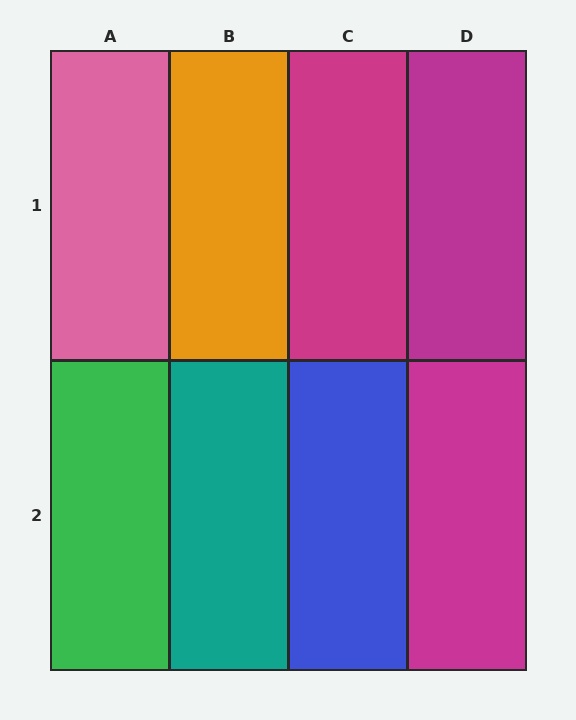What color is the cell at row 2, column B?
Teal.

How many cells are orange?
1 cell is orange.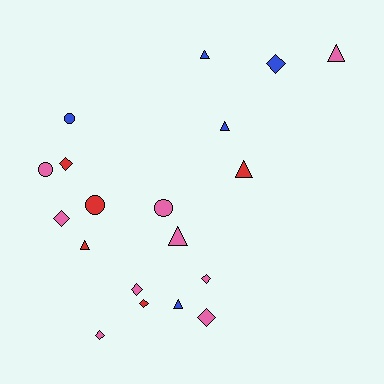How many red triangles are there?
There are 2 red triangles.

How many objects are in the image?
There are 19 objects.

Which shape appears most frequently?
Diamond, with 8 objects.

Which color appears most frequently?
Pink, with 9 objects.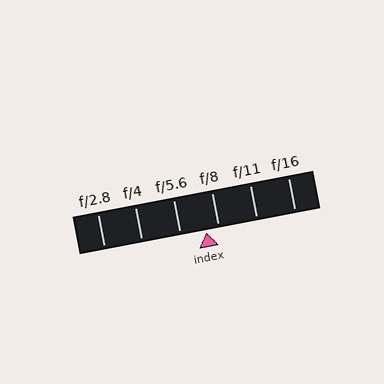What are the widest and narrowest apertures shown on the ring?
The widest aperture shown is f/2.8 and the narrowest is f/16.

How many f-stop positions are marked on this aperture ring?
There are 6 f-stop positions marked.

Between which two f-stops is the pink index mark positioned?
The index mark is between f/5.6 and f/8.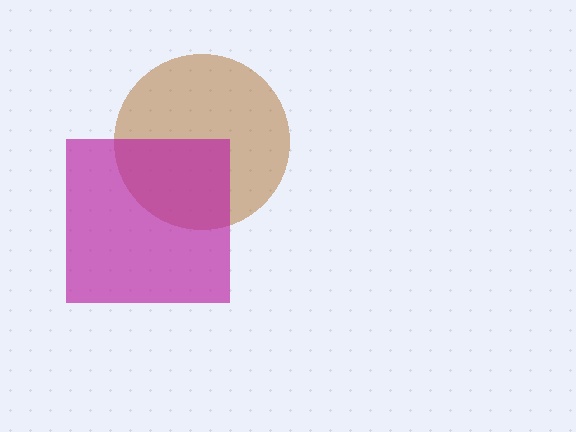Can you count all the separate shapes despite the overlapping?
Yes, there are 2 separate shapes.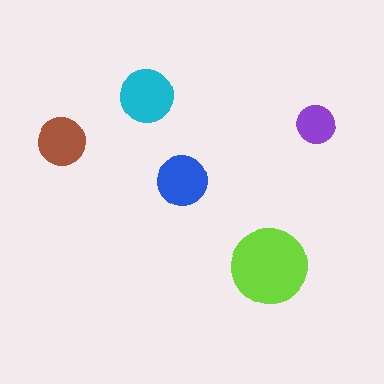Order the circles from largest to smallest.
the lime one, the cyan one, the blue one, the brown one, the purple one.